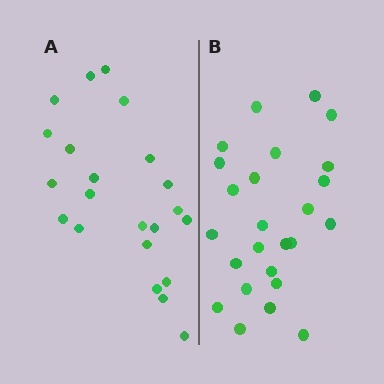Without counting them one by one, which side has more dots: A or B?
Region B (the right region) has more dots.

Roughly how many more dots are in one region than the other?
Region B has just a few more — roughly 2 or 3 more dots than region A.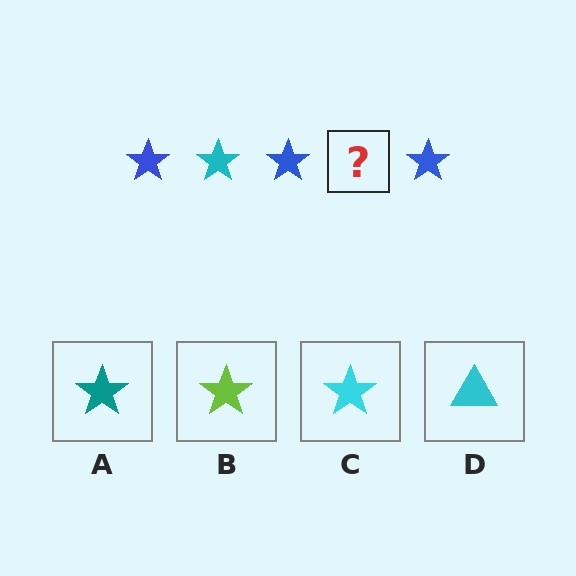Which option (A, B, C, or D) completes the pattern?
C.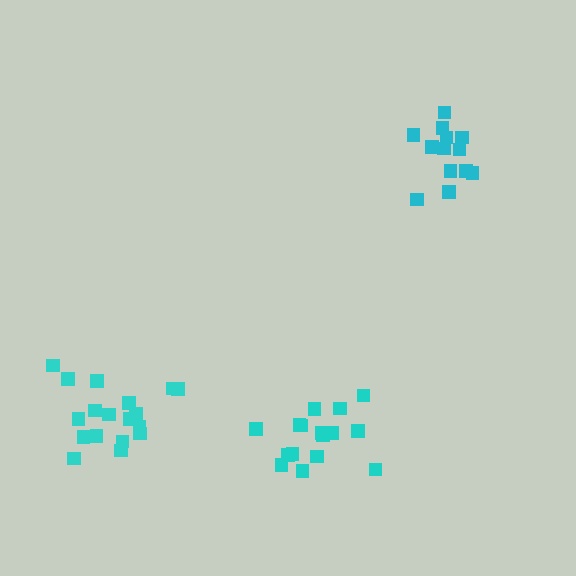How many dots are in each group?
Group 1: 16 dots, Group 2: 13 dots, Group 3: 18 dots (47 total).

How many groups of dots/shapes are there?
There are 3 groups.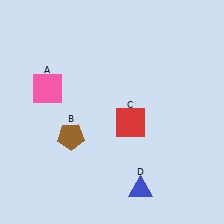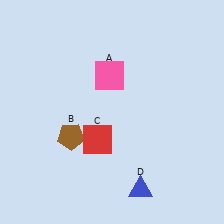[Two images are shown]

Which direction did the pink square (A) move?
The pink square (A) moved right.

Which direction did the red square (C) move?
The red square (C) moved left.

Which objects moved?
The objects that moved are: the pink square (A), the red square (C).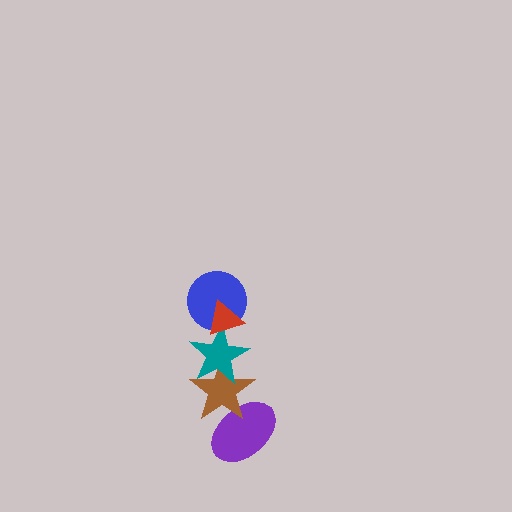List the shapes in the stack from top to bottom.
From top to bottom: the red triangle, the blue circle, the teal star, the brown star, the purple ellipse.